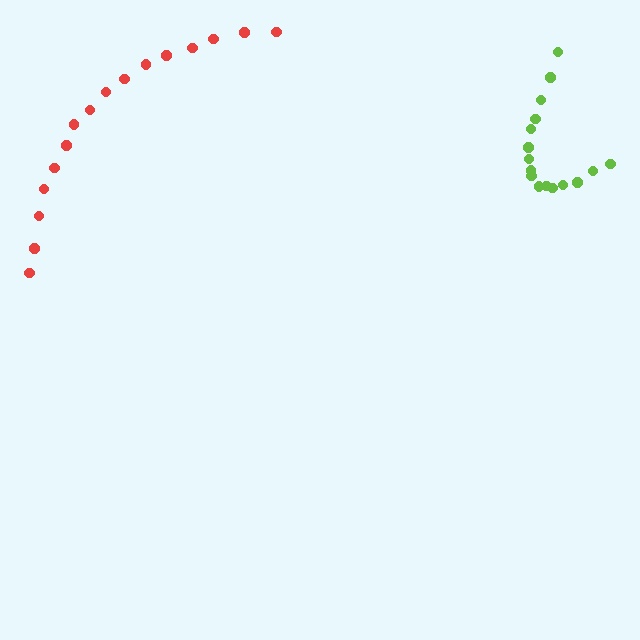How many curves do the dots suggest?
There are 2 distinct paths.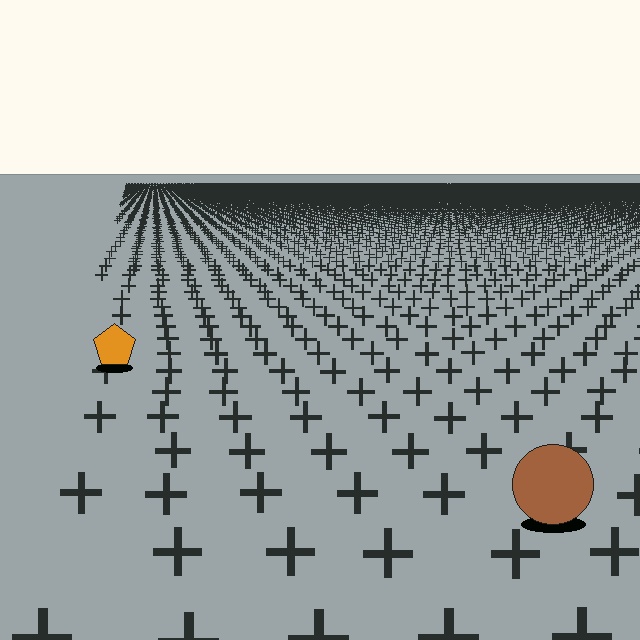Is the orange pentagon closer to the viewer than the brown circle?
No. The brown circle is closer — you can tell from the texture gradient: the ground texture is coarser near it.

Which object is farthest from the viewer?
The orange pentagon is farthest from the viewer. It appears smaller and the ground texture around it is denser.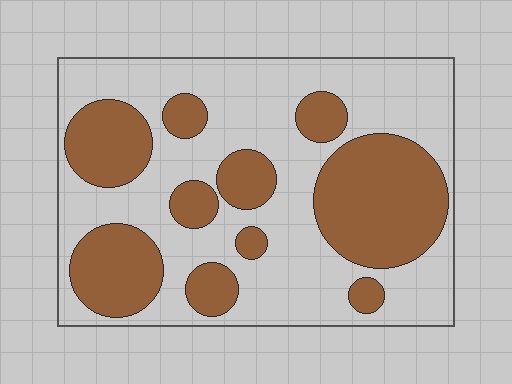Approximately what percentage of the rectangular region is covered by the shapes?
Approximately 40%.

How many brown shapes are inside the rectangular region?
10.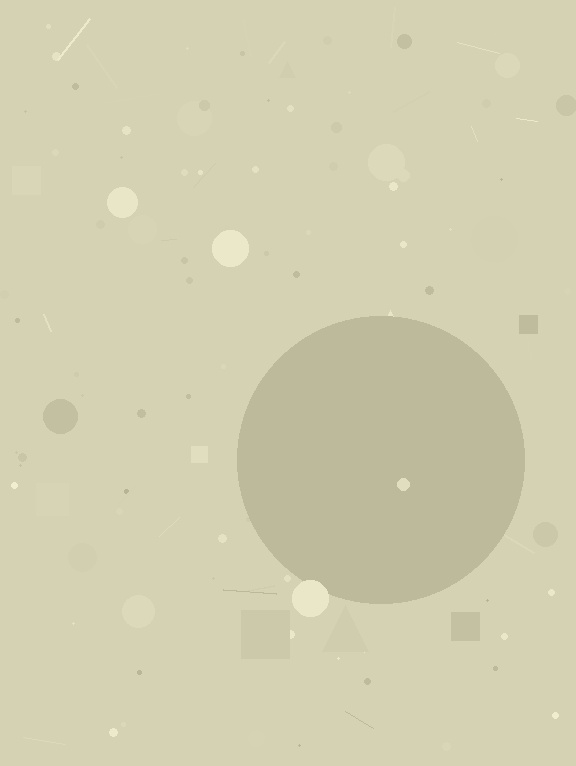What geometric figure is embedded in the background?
A circle is embedded in the background.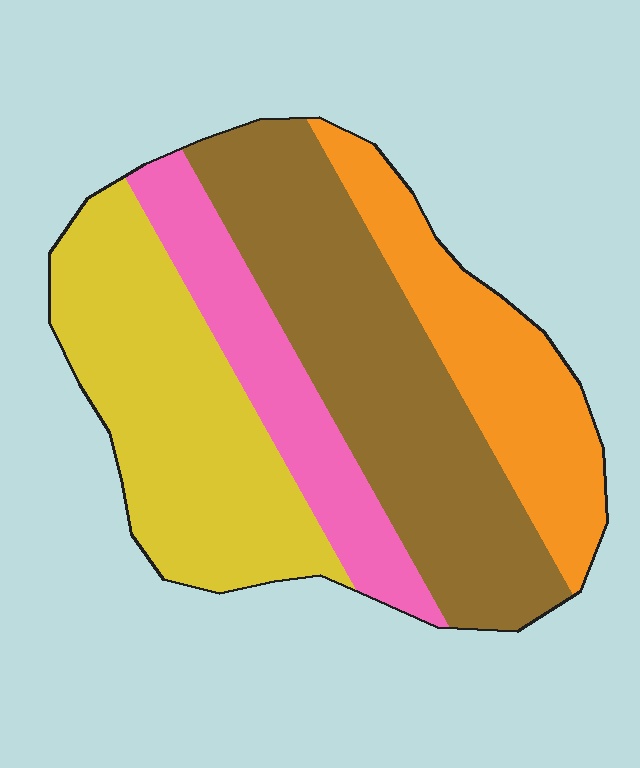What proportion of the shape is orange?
Orange covers 19% of the shape.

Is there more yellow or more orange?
Yellow.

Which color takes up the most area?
Brown, at roughly 35%.